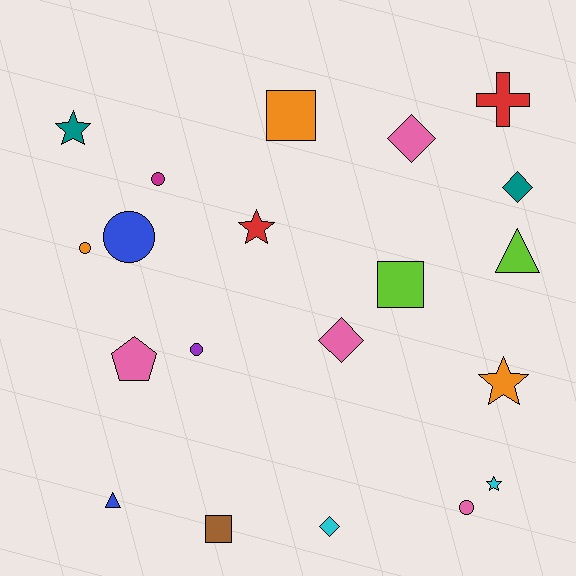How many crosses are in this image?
There is 1 cross.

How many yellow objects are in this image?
There are no yellow objects.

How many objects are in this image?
There are 20 objects.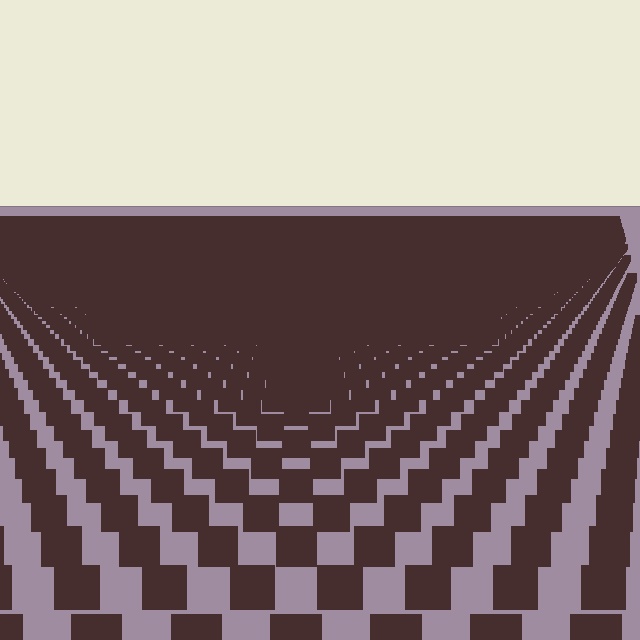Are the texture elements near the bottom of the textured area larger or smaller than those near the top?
Larger. Near the bottom, elements are closer to the viewer and appear at a bigger on-screen size.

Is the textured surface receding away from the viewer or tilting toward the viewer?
The surface is receding away from the viewer. Texture elements get smaller and denser toward the top.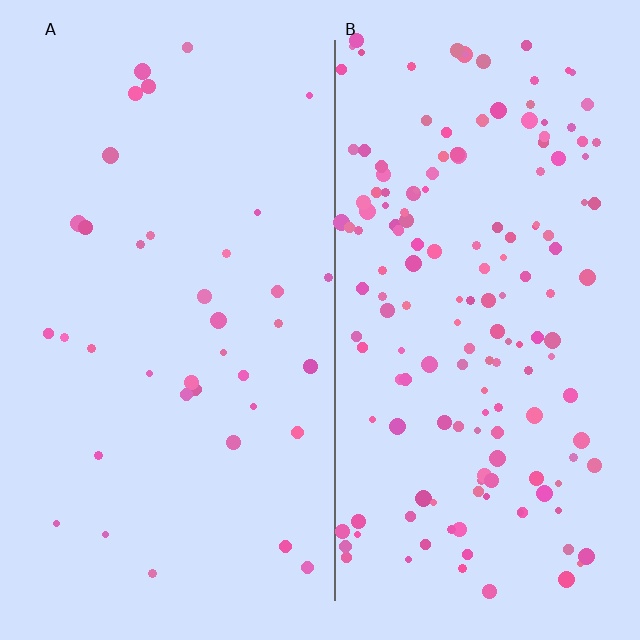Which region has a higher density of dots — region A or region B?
B (the right).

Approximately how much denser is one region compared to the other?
Approximately 4.4× — region B over region A.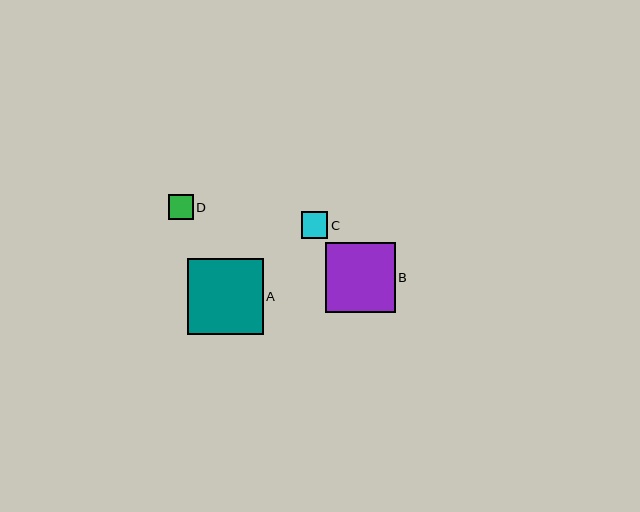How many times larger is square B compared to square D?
Square B is approximately 2.8 times the size of square D.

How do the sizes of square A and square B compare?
Square A and square B are approximately the same size.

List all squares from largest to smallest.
From largest to smallest: A, B, C, D.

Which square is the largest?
Square A is the largest with a size of approximately 76 pixels.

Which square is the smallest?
Square D is the smallest with a size of approximately 25 pixels.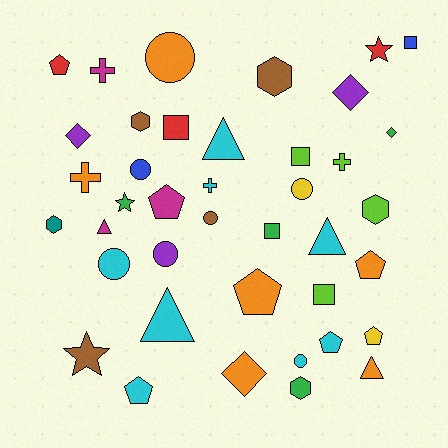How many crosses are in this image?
There are 4 crosses.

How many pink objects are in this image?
There are no pink objects.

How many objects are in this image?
There are 40 objects.